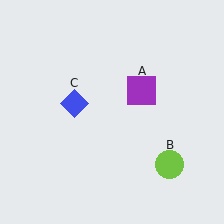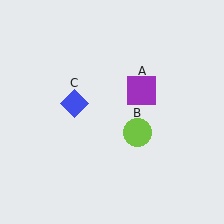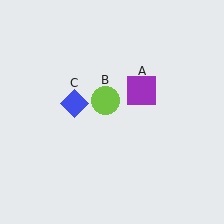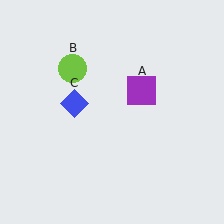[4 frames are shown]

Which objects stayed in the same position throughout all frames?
Purple square (object A) and blue diamond (object C) remained stationary.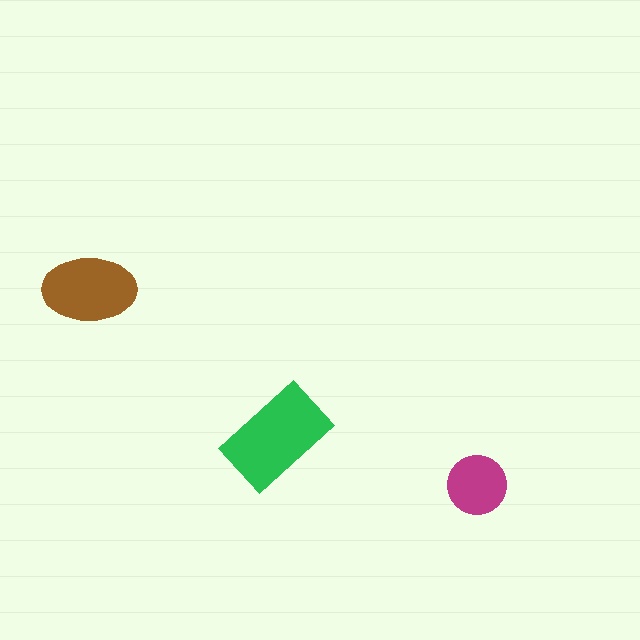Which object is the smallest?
The magenta circle.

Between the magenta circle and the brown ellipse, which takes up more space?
The brown ellipse.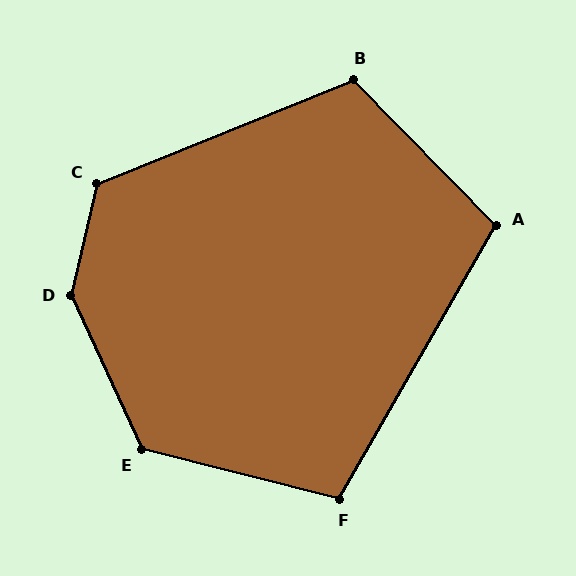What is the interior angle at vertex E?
Approximately 129 degrees (obtuse).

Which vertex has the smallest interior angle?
A, at approximately 105 degrees.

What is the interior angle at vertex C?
Approximately 125 degrees (obtuse).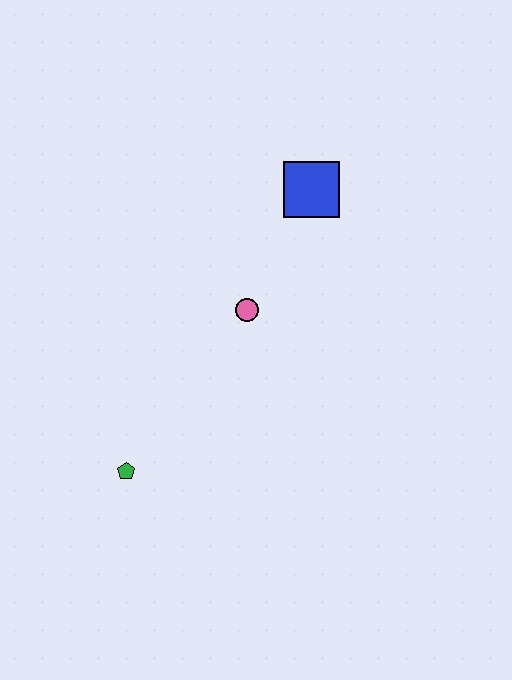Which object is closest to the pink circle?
The blue square is closest to the pink circle.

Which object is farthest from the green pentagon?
The blue square is farthest from the green pentagon.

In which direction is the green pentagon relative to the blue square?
The green pentagon is below the blue square.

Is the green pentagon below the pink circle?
Yes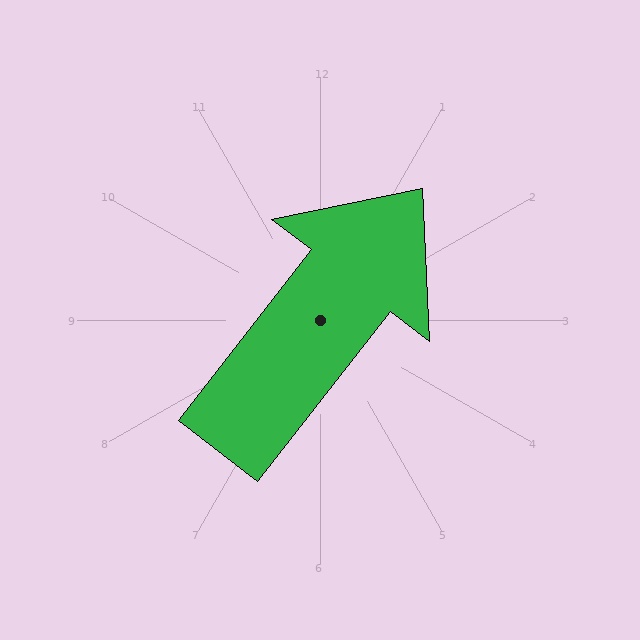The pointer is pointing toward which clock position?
Roughly 1 o'clock.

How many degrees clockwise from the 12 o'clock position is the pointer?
Approximately 38 degrees.